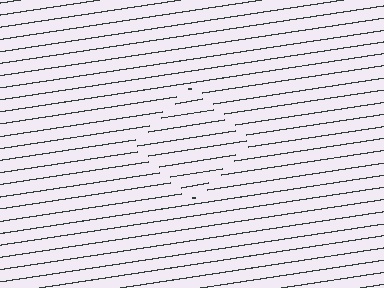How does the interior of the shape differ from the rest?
The interior of the shape contains the same grating, shifted by half a period — the contour is defined by the phase discontinuity where line-ends from the inner and outer gratings abut.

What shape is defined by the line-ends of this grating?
An illusory square. The interior of the shape contains the same grating, shifted by half a period — the contour is defined by the phase discontinuity where line-ends from the inner and outer gratings abut.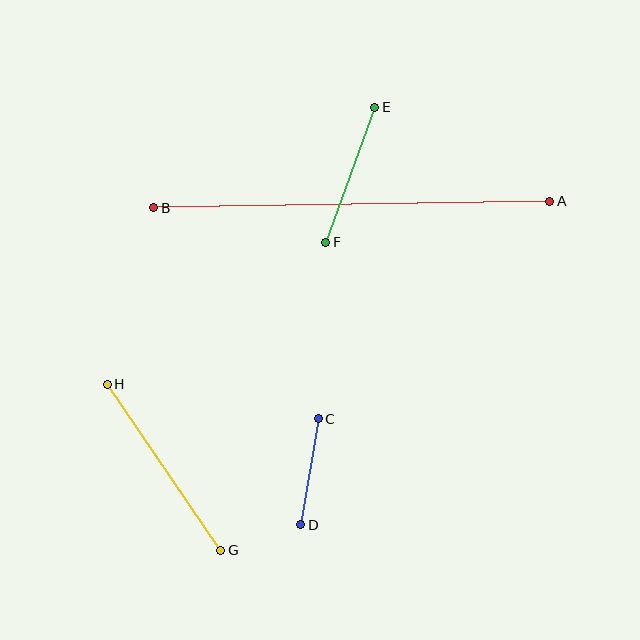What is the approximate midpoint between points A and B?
The midpoint is at approximately (352, 204) pixels.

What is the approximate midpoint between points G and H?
The midpoint is at approximately (164, 467) pixels.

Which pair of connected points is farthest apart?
Points A and B are farthest apart.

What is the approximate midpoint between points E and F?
The midpoint is at approximately (350, 175) pixels.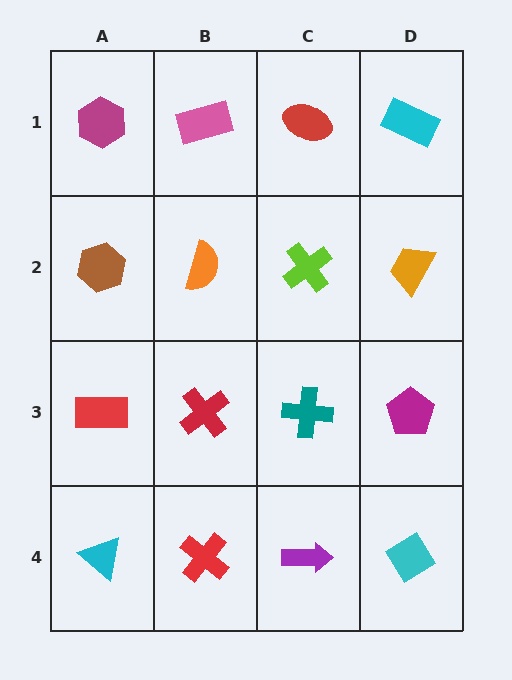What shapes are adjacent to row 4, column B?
A red cross (row 3, column B), a cyan triangle (row 4, column A), a purple arrow (row 4, column C).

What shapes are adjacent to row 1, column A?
A brown hexagon (row 2, column A), a pink rectangle (row 1, column B).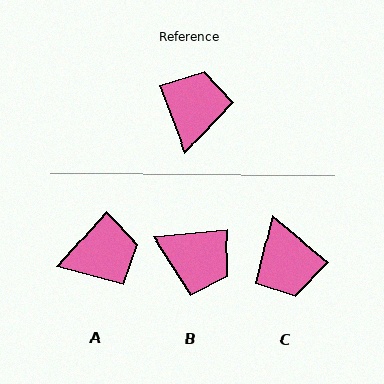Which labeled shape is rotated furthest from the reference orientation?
C, about 151 degrees away.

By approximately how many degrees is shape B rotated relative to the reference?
Approximately 106 degrees clockwise.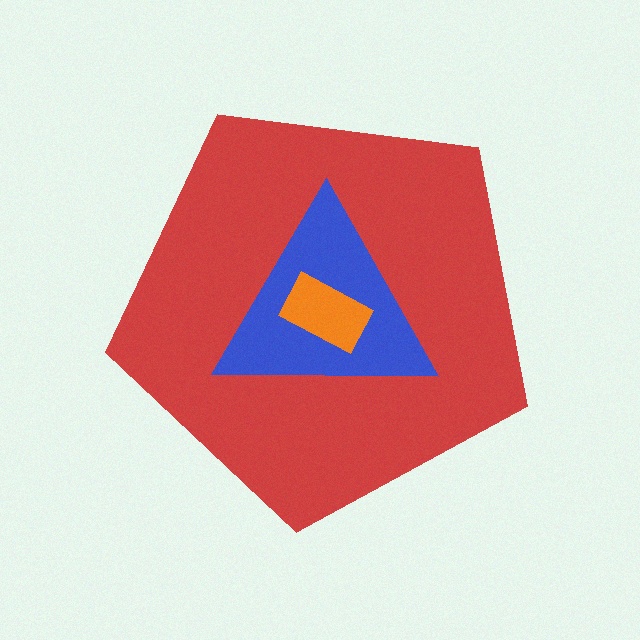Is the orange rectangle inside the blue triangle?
Yes.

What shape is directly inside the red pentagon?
The blue triangle.